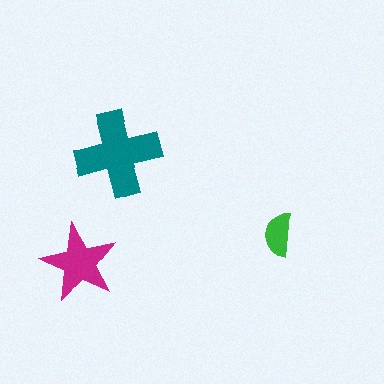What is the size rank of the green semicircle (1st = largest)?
3rd.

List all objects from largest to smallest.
The teal cross, the magenta star, the green semicircle.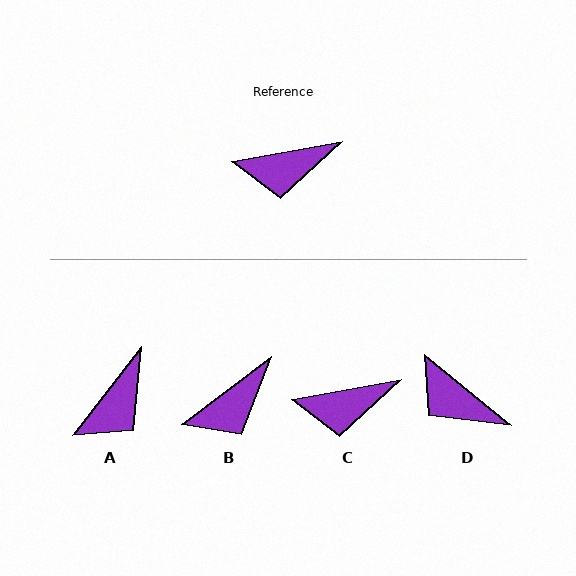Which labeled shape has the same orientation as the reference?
C.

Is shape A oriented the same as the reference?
No, it is off by about 42 degrees.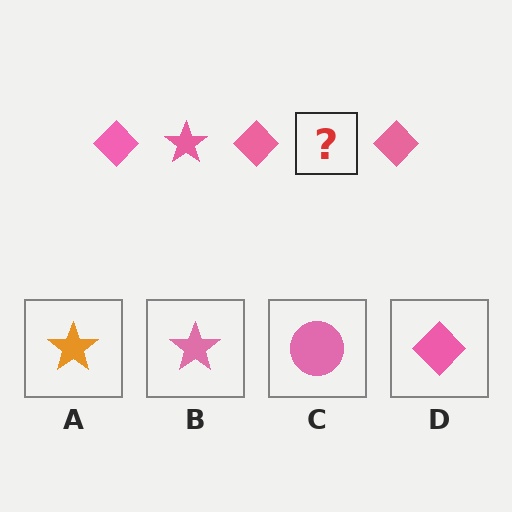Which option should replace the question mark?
Option B.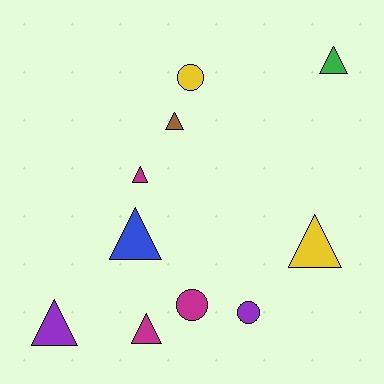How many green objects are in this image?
There is 1 green object.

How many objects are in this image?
There are 10 objects.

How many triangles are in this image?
There are 7 triangles.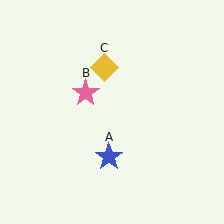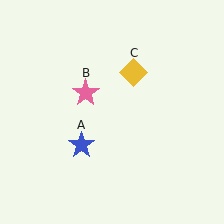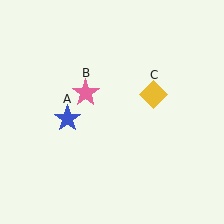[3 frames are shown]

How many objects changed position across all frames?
2 objects changed position: blue star (object A), yellow diamond (object C).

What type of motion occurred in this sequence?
The blue star (object A), yellow diamond (object C) rotated clockwise around the center of the scene.